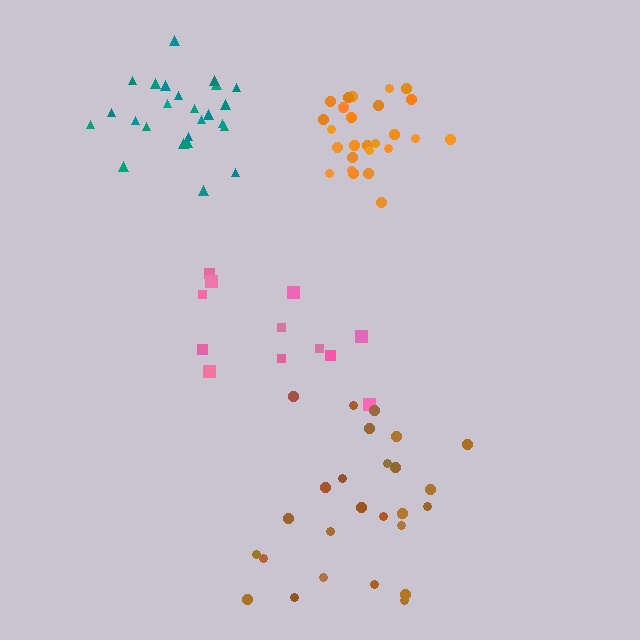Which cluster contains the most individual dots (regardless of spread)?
Brown (27).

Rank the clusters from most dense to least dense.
orange, teal, brown, pink.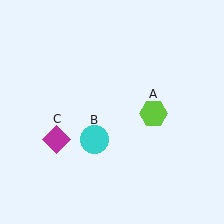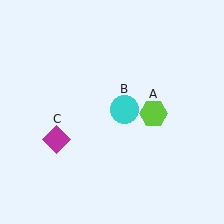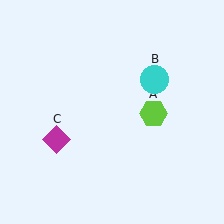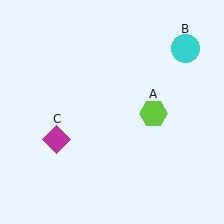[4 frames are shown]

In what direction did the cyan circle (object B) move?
The cyan circle (object B) moved up and to the right.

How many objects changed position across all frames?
1 object changed position: cyan circle (object B).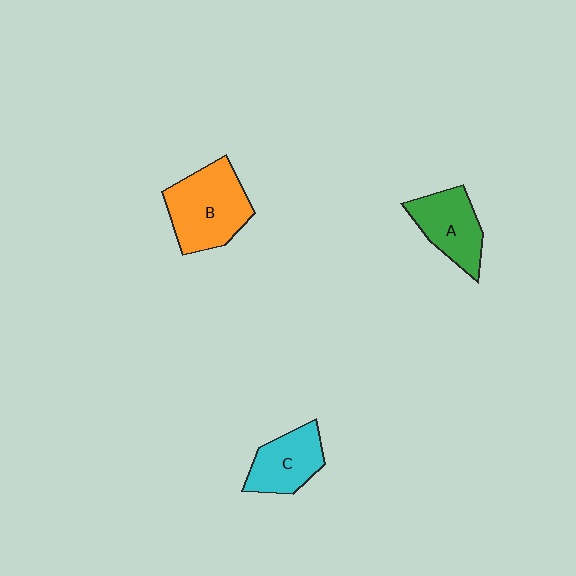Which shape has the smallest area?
Shape C (cyan).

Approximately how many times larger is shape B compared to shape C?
Approximately 1.5 times.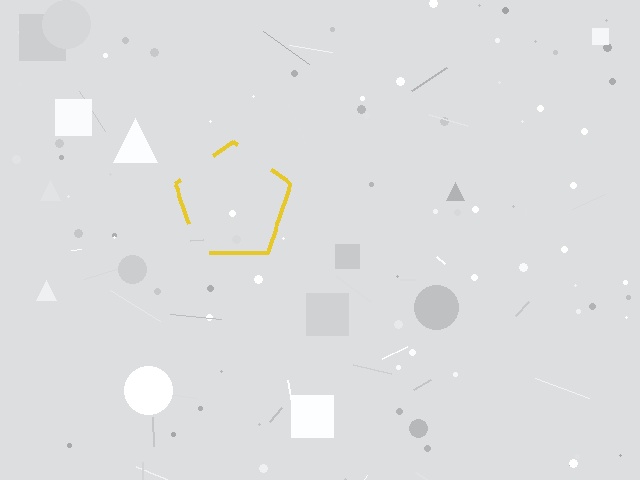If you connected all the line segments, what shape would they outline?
They would outline a pentagon.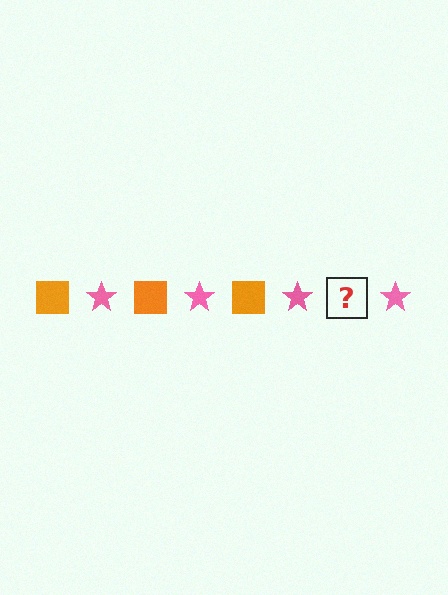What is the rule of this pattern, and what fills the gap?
The rule is that the pattern alternates between orange square and pink star. The gap should be filled with an orange square.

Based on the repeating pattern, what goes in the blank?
The blank should be an orange square.